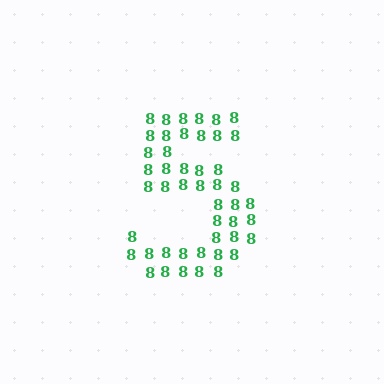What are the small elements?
The small elements are digit 8's.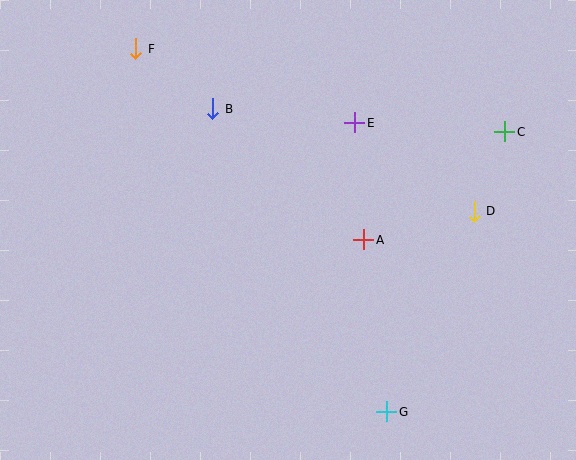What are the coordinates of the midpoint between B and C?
The midpoint between B and C is at (359, 120).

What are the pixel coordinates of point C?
Point C is at (505, 132).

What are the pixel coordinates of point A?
Point A is at (364, 240).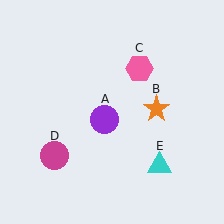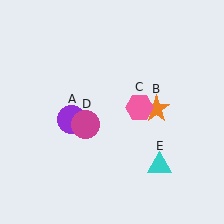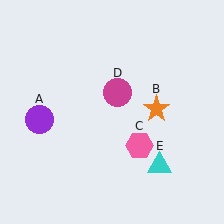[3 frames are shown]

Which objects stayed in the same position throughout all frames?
Orange star (object B) and cyan triangle (object E) remained stationary.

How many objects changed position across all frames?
3 objects changed position: purple circle (object A), pink hexagon (object C), magenta circle (object D).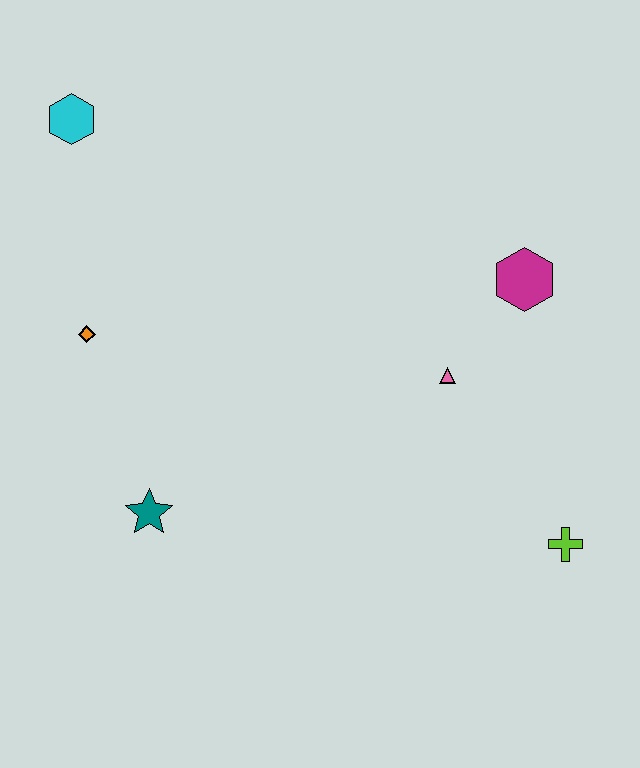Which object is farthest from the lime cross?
The cyan hexagon is farthest from the lime cross.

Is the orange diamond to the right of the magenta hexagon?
No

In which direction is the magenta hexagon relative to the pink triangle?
The magenta hexagon is above the pink triangle.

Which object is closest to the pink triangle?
The magenta hexagon is closest to the pink triangle.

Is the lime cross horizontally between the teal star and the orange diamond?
No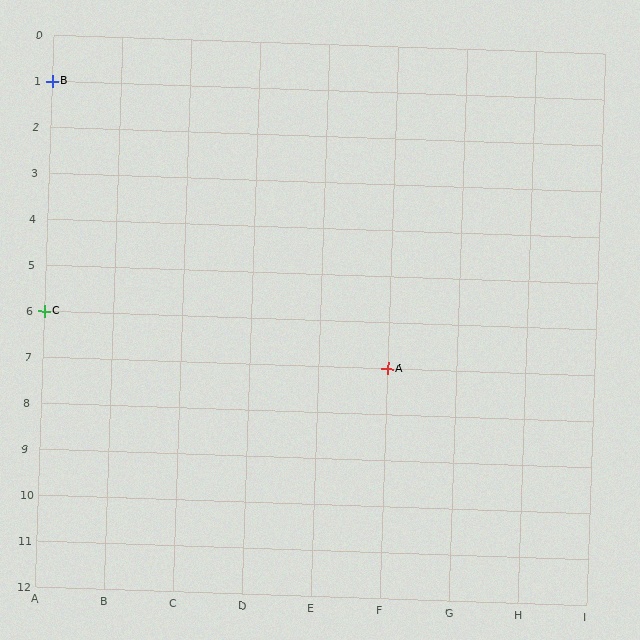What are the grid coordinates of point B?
Point B is at grid coordinates (A, 1).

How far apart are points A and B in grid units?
Points A and B are 5 columns and 6 rows apart (about 7.8 grid units diagonally).